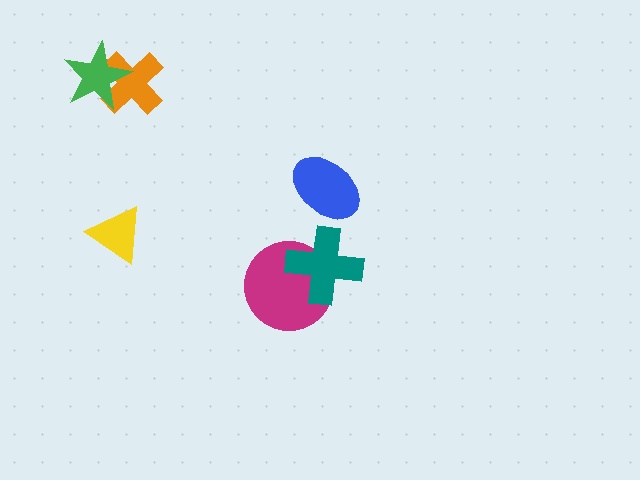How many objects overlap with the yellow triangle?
0 objects overlap with the yellow triangle.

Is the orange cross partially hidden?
Yes, it is partially covered by another shape.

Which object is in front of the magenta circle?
The teal cross is in front of the magenta circle.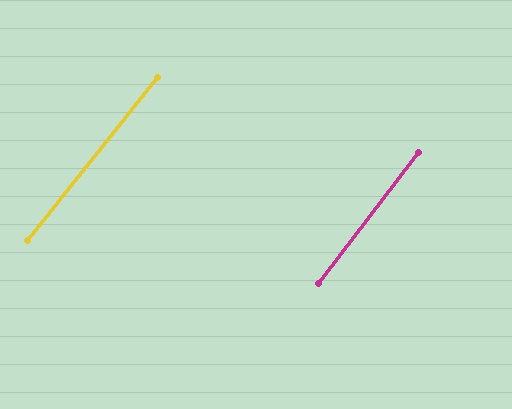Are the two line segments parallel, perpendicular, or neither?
Parallel — their directions differ by only 1.4°.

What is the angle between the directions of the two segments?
Approximately 1 degree.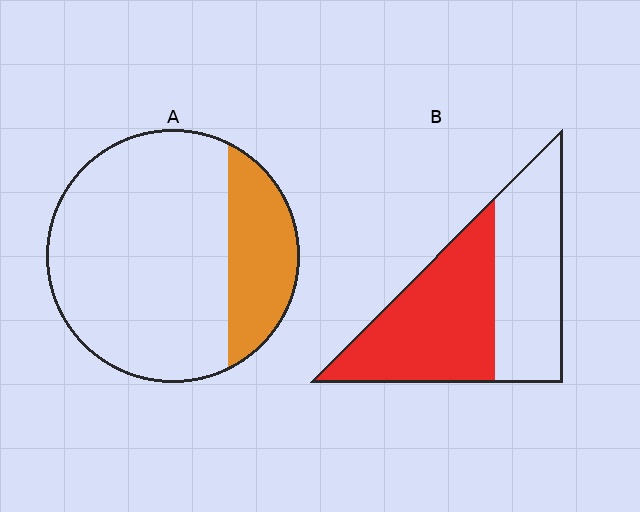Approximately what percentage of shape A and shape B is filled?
A is approximately 25% and B is approximately 55%.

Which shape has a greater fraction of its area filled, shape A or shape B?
Shape B.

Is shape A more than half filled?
No.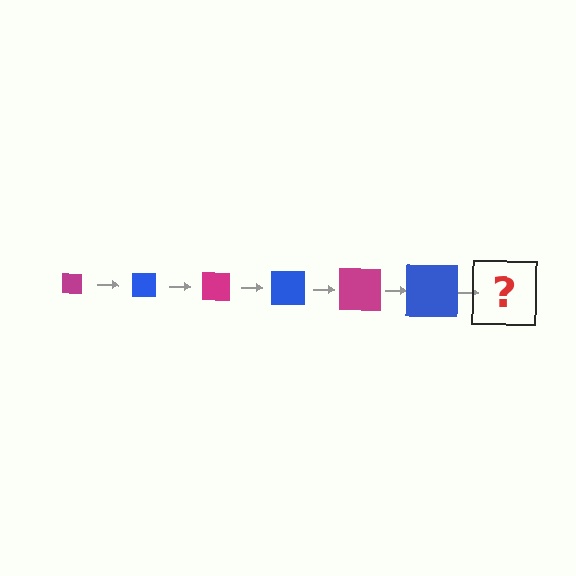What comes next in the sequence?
The next element should be a magenta square, larger than the previous one.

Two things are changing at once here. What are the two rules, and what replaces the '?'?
The two rules are that the square grows larger each step and the color cycles through magenta and blue. The '?' should be a magenta square, larger than the previous one.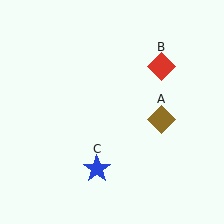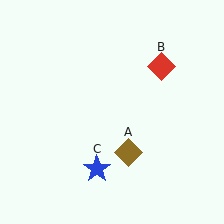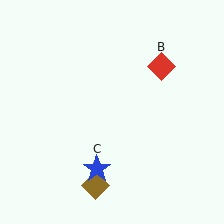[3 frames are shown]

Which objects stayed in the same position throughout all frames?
Red diamond (object B) and blue star (object C) remained stationary.